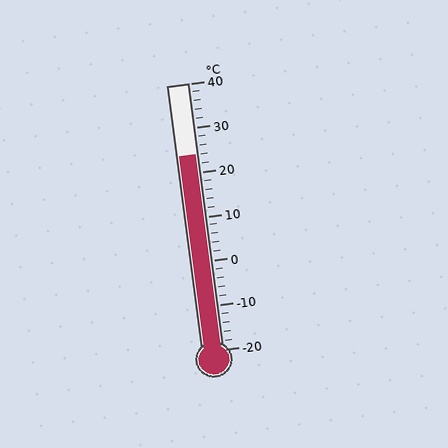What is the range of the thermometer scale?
The thermometer scale ranges from -20°C to 40°C.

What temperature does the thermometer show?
The thermometer shows approximately 24°C.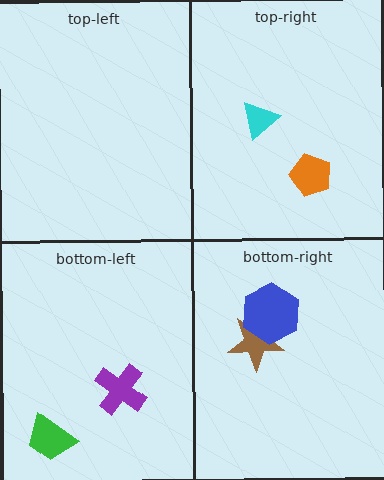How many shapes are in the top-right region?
2.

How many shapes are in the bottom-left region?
2.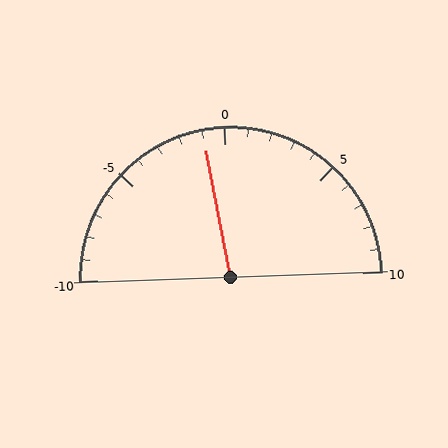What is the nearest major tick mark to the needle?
The nearest major tick mark is 0.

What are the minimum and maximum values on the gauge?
The gauge ranges from -10 to 10.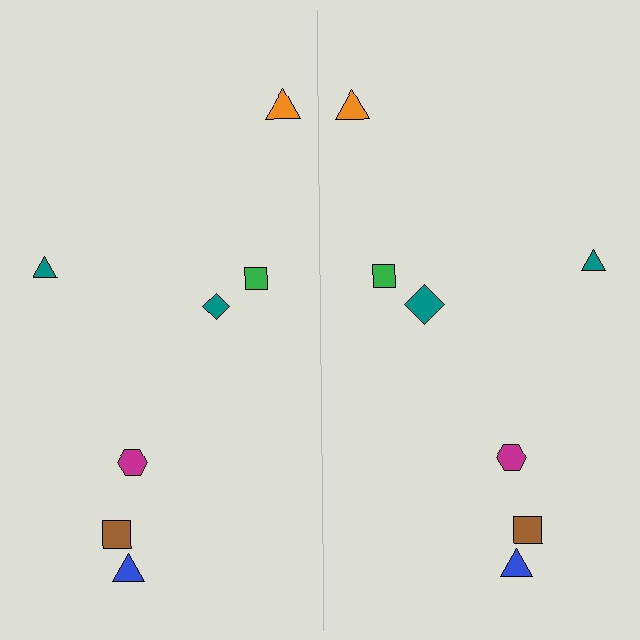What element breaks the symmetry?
The teal diamond on the right side has a different size than its mirror counterpart.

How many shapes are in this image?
There are 14 shapes in this image.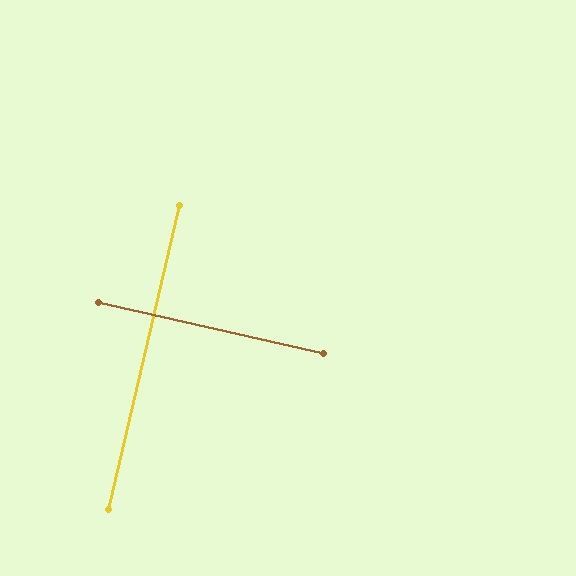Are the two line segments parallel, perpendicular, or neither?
Perpendicular — they meet at approximately 89°.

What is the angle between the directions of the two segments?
Approximately 89 degrees.